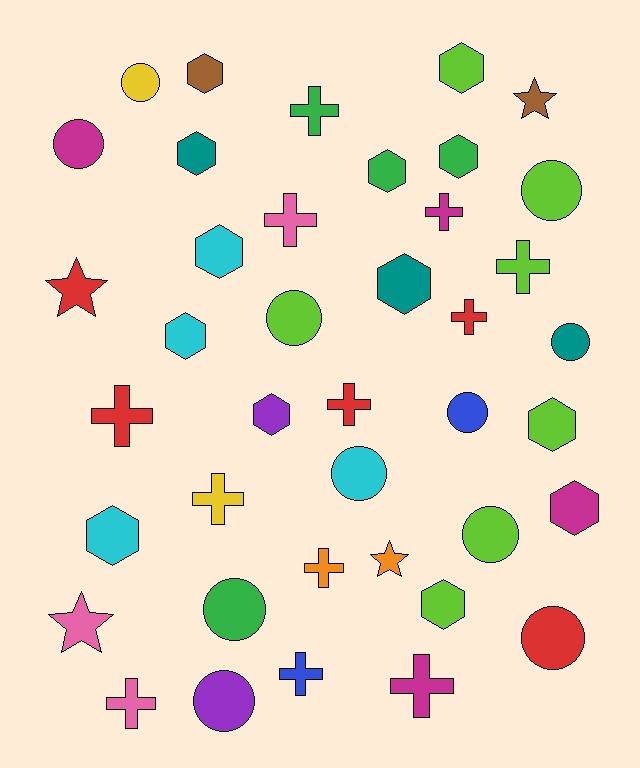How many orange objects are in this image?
There are 2 orange objects.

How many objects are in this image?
There are 40 objects.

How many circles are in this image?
There are 11 circles.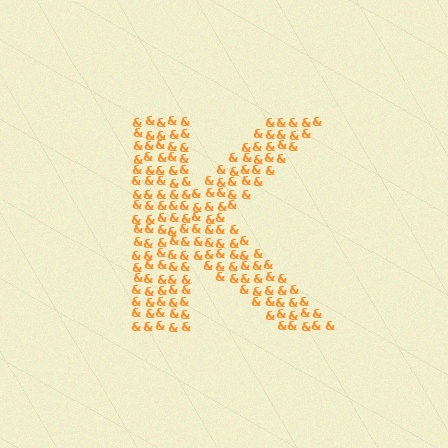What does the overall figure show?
The overall figure shows the letter K.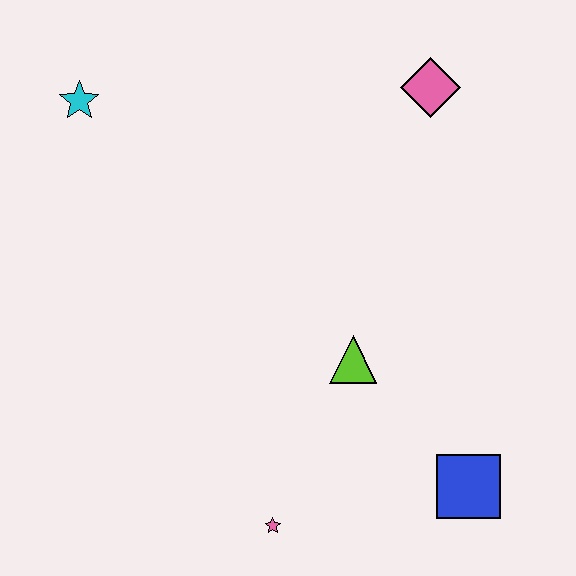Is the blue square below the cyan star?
Yes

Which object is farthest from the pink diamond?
The pink star is farthest from the pink diamond.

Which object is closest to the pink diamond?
The lime triangle is closest to the pink diamond.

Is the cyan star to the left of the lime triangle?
Yes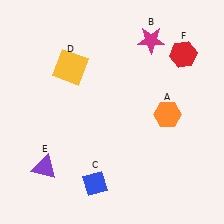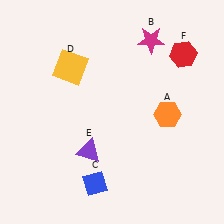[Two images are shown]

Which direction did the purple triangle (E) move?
The purple triangle (E) moved right.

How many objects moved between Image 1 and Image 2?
1 object moved between the two images.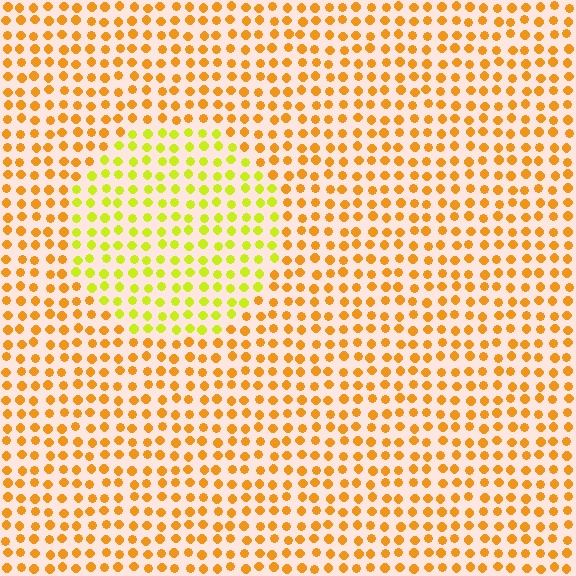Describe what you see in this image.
The image is filled with small orange elements in a uniform arrangement. A circle-shaped region is visible where the elements are tinted to a slightly different hue, forming a subtle color boundary.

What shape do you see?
I see a circle.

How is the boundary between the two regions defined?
The boundary is defined purely by a slight shift in hue (about 37 degrees). Spacing, size, and orientation are identical on both sides.